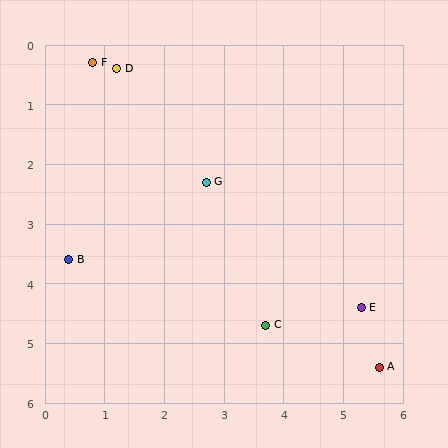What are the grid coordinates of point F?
Point F is at approximately (0.8, 0.3).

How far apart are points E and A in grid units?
Points E and A are about 1.0 grid units apart.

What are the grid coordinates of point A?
Point A is at approximately (5.6, 5.4).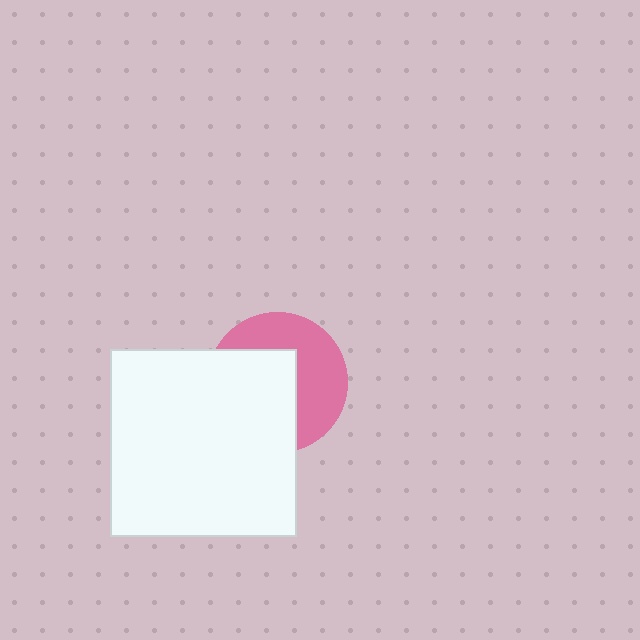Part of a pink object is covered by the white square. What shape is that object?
It is a circle.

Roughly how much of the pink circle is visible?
About half of it is visible (roughly 48%).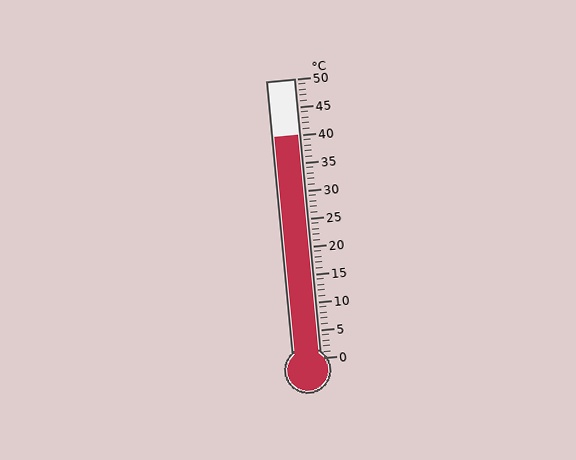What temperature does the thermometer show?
The thermometer shows approximately 40°C.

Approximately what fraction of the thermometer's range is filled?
The thermometer is filled to approximately 80% of its range.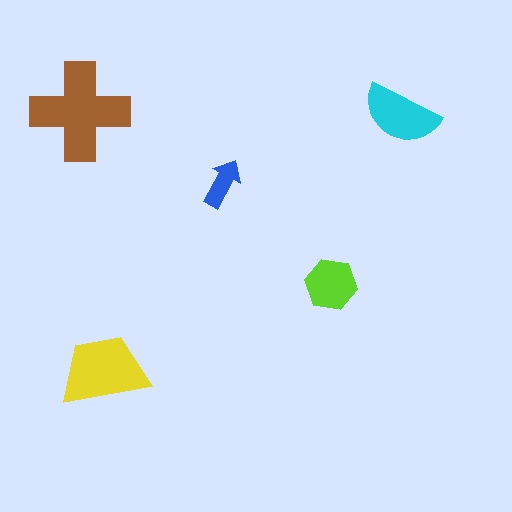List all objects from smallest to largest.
The blue arrow, the lime hexagon, the cyan semicircle, the yellow trapezoid, the brown cross.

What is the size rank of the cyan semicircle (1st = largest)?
3rd.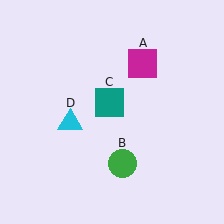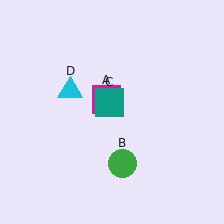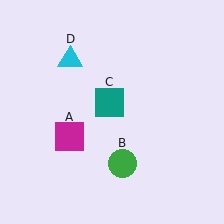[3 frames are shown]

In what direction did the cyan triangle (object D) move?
The cyan triangle (object D) moved up.